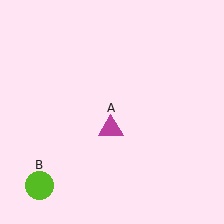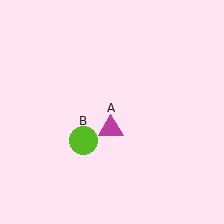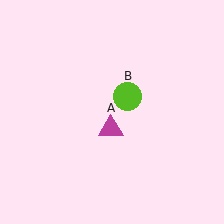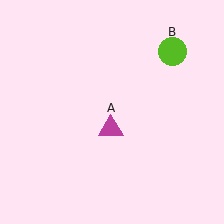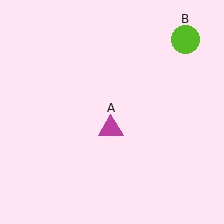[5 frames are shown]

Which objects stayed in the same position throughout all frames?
Magenta triangle (object A) remained stationary.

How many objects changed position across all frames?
1 object changed position: lime circle (object B).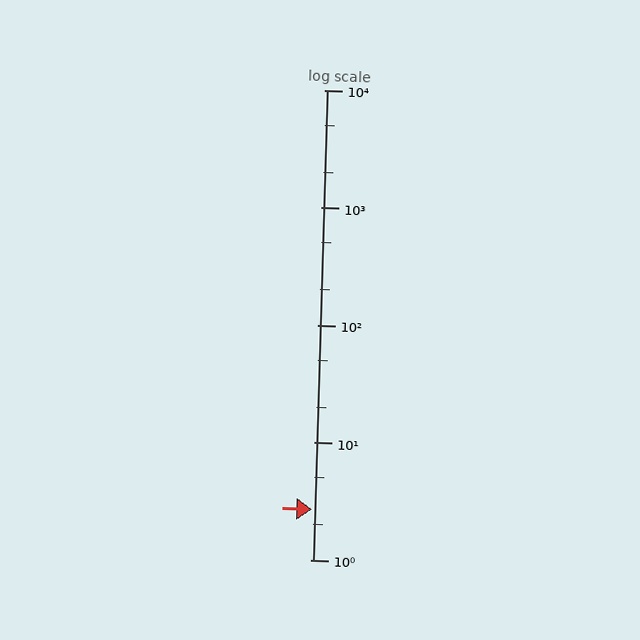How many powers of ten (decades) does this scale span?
The scale spans 4 decades, from 1 to 10000.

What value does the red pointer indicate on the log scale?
The pointer indicates approximately 2.7.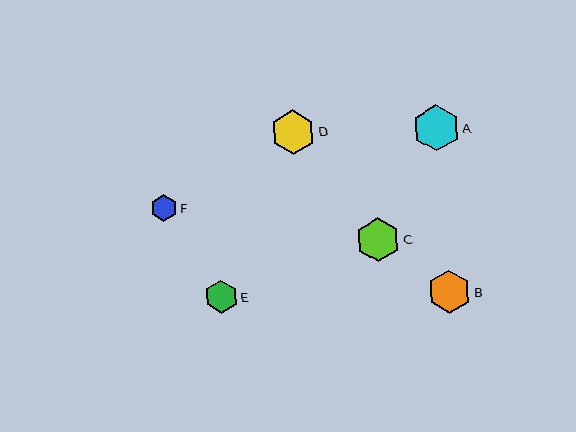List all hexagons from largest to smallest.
From largest to smallest: A, D, C, B, E, F.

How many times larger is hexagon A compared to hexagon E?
Hexagon A is approximately 1.4 times the size of hexagon E.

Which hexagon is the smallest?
Hexagon F is the smallest with a size of approximately 27 pixels.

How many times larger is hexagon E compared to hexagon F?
Hexagon E is approximately 1.2 times the size of hexagon F.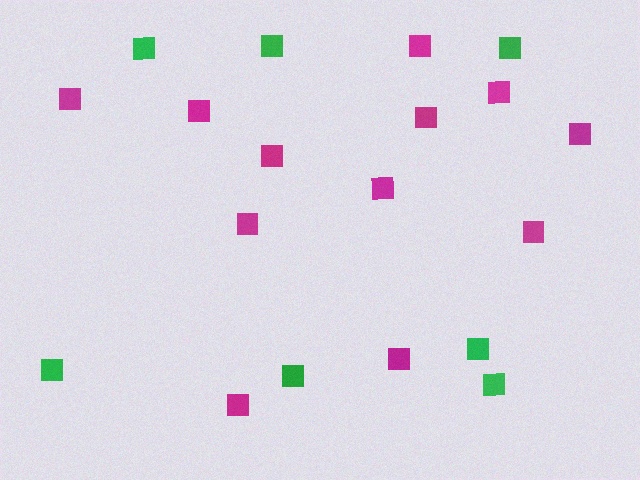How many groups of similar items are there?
There are 2 groups: one group of magenta squares (12) and one group of green squares (7).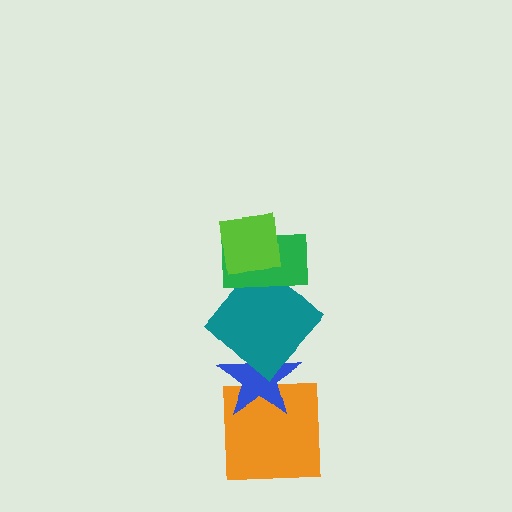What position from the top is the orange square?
The orange square is 5th from the top.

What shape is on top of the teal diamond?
The green rectangle is on top of the teal diamond.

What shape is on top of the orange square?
The blue star is on top of the orange square.